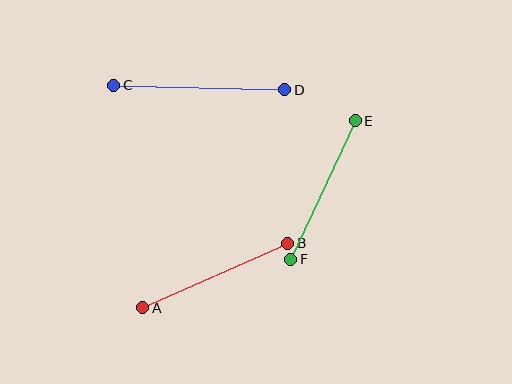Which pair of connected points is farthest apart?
Points C and D are farthest apart.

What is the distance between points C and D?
The distance is approximately 171 pixels.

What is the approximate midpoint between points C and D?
The midpoint is at approximately (199, 88) pixels.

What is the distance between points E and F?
The distance is approximately 153 pixels.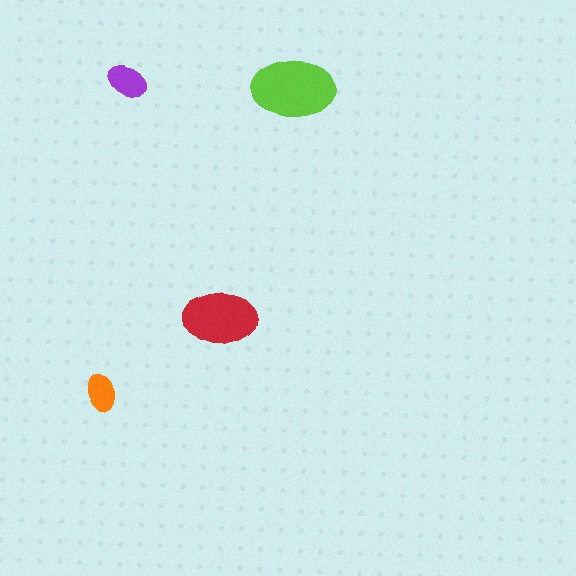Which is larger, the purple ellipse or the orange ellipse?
The purple one.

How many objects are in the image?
There are 4 objects in the image.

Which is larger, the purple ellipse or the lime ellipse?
The lime one.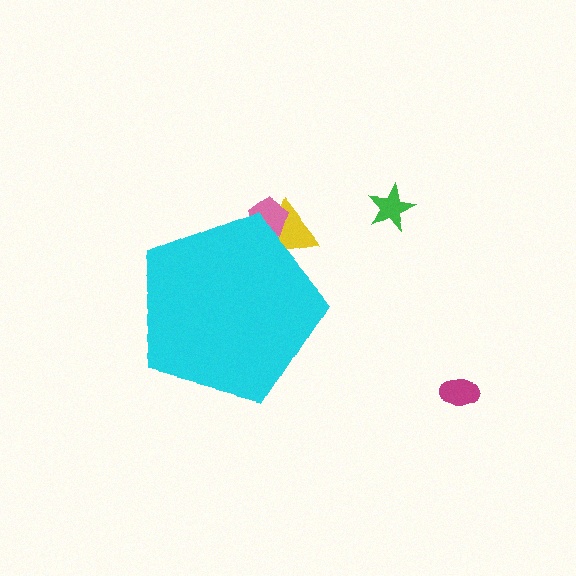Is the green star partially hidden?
No, the green star is fully visible.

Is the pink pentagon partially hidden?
Yes, the pink pentagon is partially hidden behind the cyan pentagon.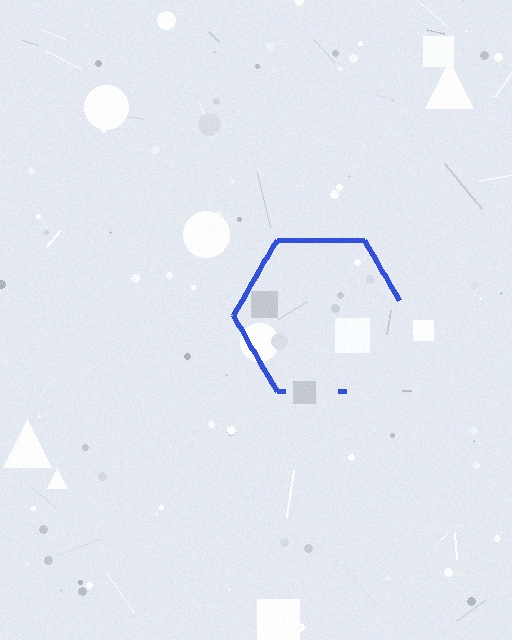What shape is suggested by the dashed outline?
The dashed outline suggests a hexagon.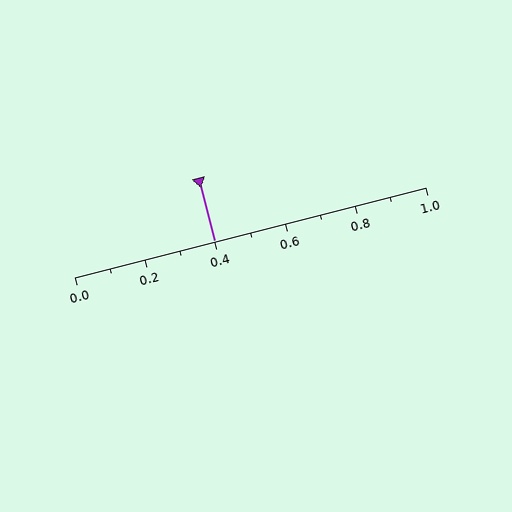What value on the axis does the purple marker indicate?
The marker indicates approximately 0.4.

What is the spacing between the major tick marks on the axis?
The major ticks are spaced 0.2 apart.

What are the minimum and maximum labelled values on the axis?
The axis runs from 0.0 to 1.0.